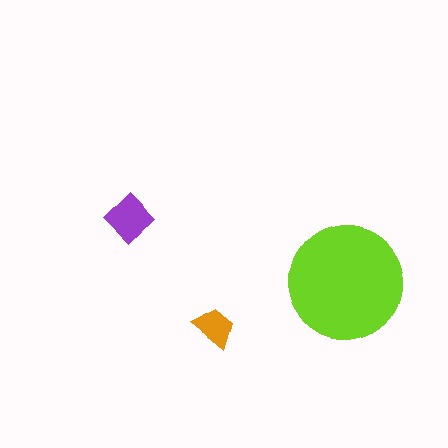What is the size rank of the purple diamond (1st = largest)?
2nd.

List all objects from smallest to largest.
The orange trapezoid, the purple diamond, the lime circle.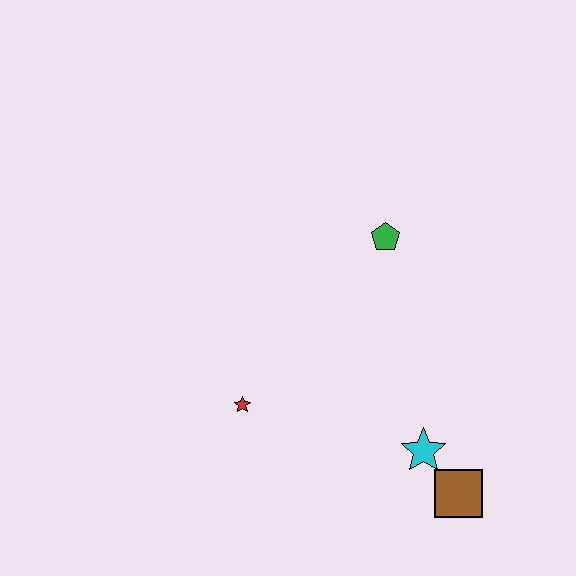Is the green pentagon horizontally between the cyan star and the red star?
Yes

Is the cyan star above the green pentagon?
No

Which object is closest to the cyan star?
The brown square is closest to the cyan star.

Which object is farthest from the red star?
The brown square is farthest from the red star.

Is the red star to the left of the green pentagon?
Yes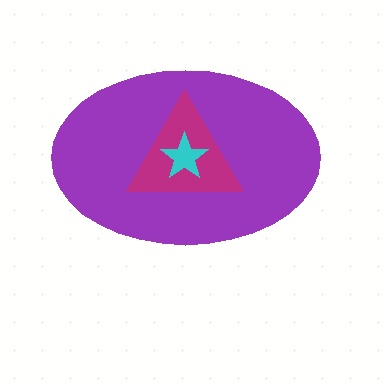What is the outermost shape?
The purple ellipse.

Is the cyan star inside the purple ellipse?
Yes.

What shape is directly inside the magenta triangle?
The cyan star.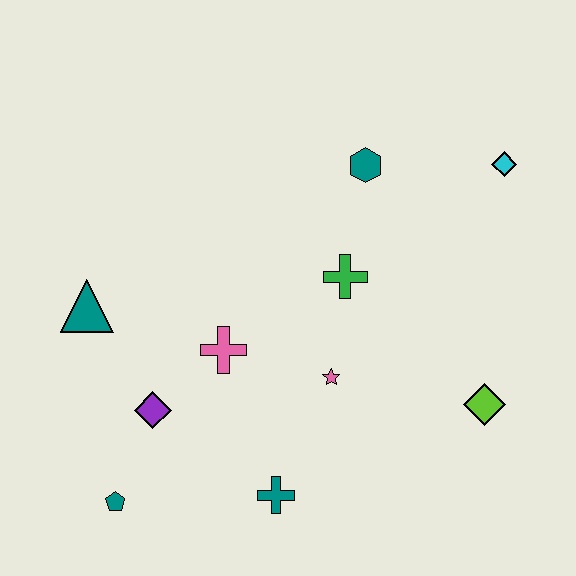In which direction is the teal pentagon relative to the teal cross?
The teal pentagon is to the left of the teal cross.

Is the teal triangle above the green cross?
No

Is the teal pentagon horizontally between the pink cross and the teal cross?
No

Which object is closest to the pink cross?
The purple diamond is closest to the pink cross.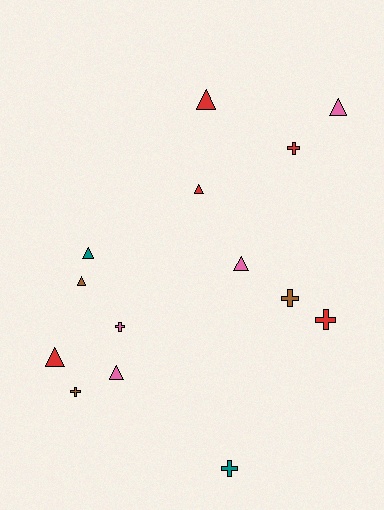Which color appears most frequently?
Red, with 5 objects.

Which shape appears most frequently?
Triangle, with 8 objects.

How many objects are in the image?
There are 14 objects.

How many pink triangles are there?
There are 3 pink triangles.